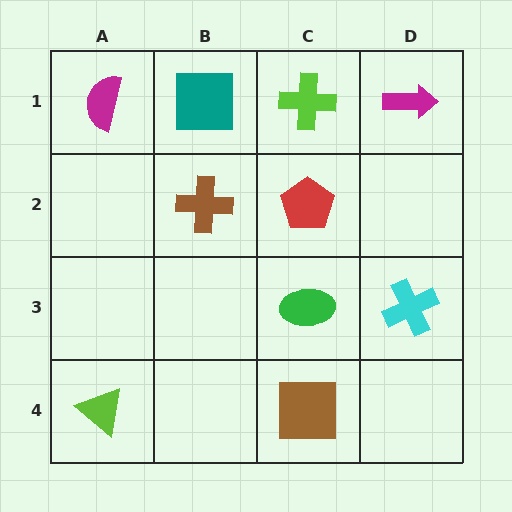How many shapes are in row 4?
2 shapes.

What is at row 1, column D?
A magenta arrow.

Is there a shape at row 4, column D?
No, that cell is empty.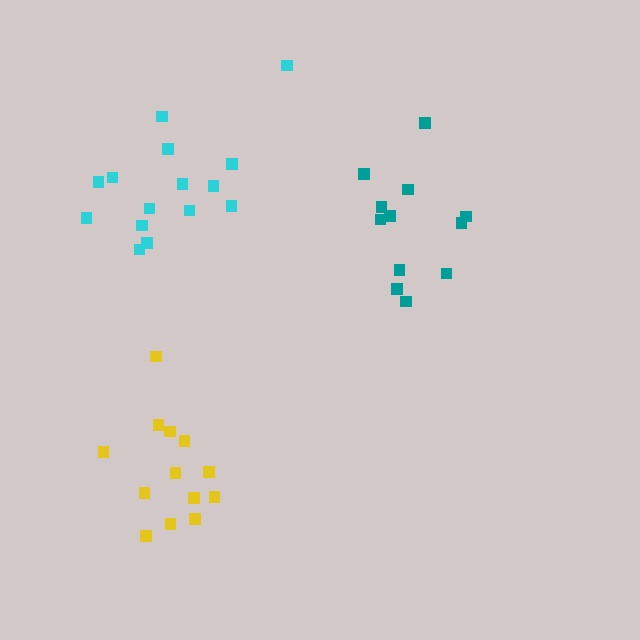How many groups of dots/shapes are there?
There are 3 groups.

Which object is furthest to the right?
The teal cluster is rightmost.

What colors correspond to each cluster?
The clusters are colored: cyan, yellow, teal.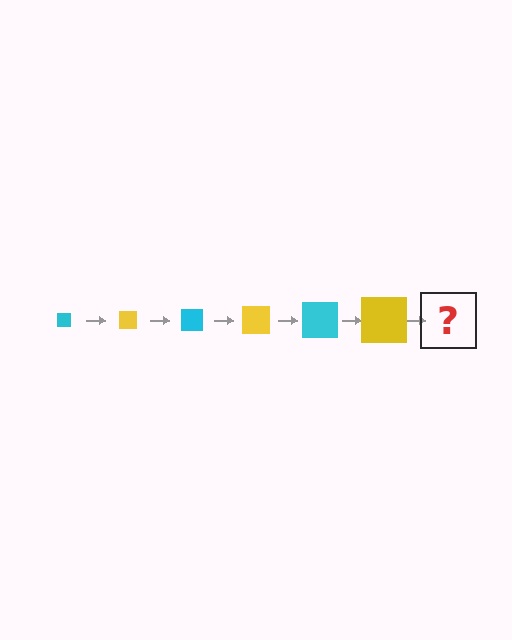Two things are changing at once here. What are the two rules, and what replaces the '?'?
The two rules are that the square grows larger each step and the color cycles through cyan and yellow. The '?' should be a cyan square, larger than the previous one.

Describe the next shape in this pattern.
It should be a cyan square, larger than the previous one.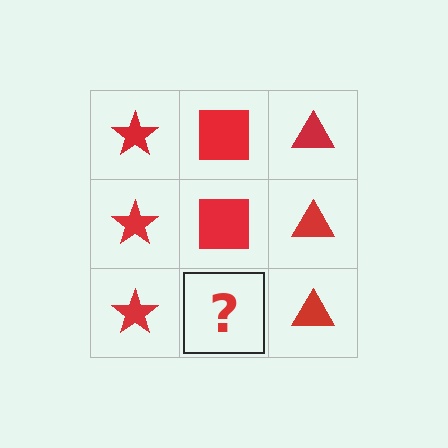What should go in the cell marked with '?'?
The missing cell should contain a red square.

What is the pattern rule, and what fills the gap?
The rule is that each column has a consistent shape. The gap should be filled with a red square.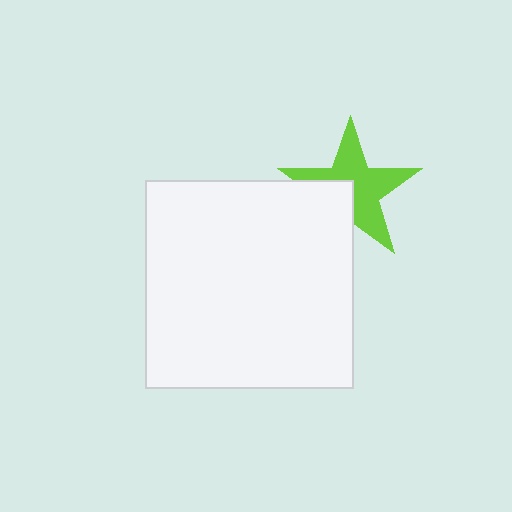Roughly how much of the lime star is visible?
Most of it is visible (roughly 66%).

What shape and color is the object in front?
The object in front is a white square.